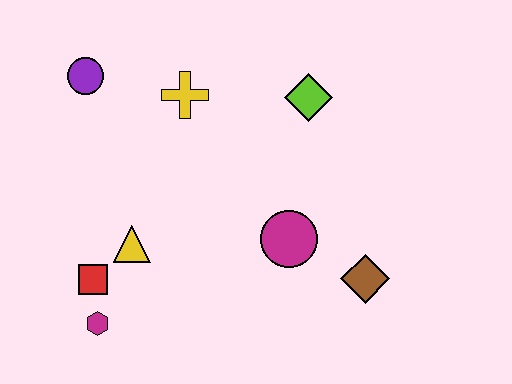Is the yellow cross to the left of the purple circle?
No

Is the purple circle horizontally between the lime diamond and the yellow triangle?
No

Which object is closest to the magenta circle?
The brown diamond is closest to the magenta circle.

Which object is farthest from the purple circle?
The brown diamond is farthest from the purple circle.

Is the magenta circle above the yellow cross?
No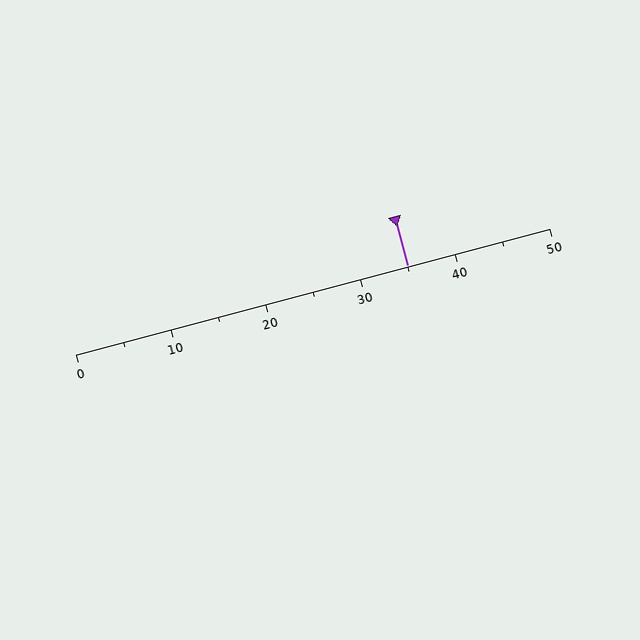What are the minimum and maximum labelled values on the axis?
The axis runs from 0 to 50.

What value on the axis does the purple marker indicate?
The marker indicates approximately 35.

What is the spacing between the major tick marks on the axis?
The major ticks are spaced 10 apart.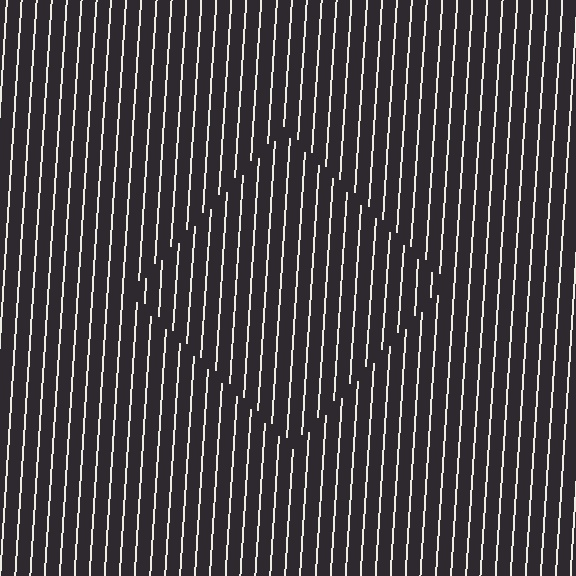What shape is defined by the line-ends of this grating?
An illusory square. The interior of the shape contains the same grating, shifted by half a period — the contour is defined by the phase discontinuity where line-ends from the inner and outer gratings abut.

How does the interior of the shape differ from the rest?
The interior of the shape contains the same grating, shifted by half a period — the contour is defined by the phase discontinuity where line-ends from the inner and outer gratings abut.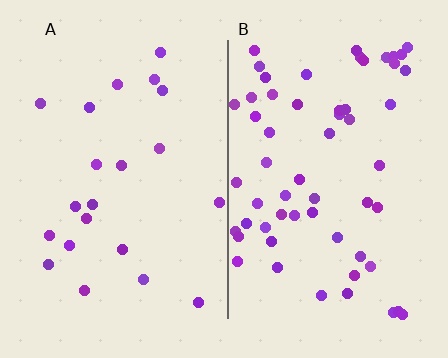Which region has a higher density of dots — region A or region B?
B (the right).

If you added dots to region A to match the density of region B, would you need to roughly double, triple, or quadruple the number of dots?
Approximately triple.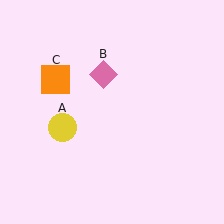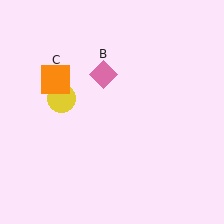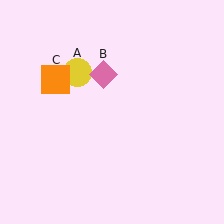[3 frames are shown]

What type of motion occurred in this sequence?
The yellow circle (object A) rotated clockwise around the center of the scene.